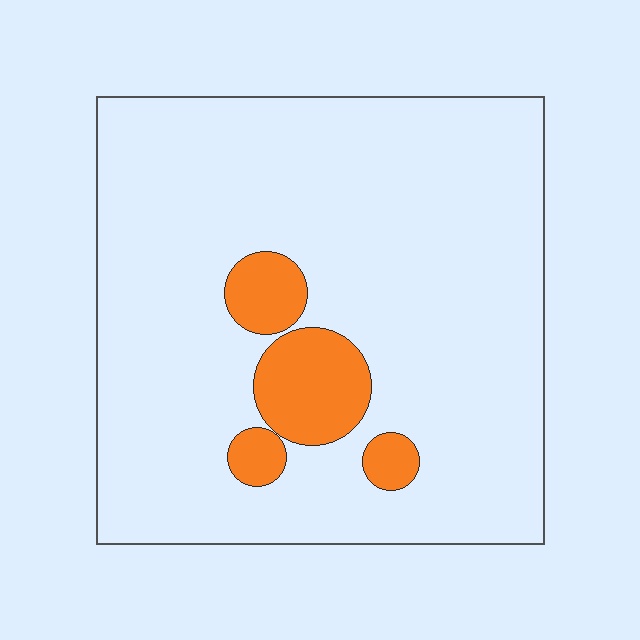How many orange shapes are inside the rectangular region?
4.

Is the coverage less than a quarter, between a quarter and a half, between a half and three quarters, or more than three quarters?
Less than a quarter.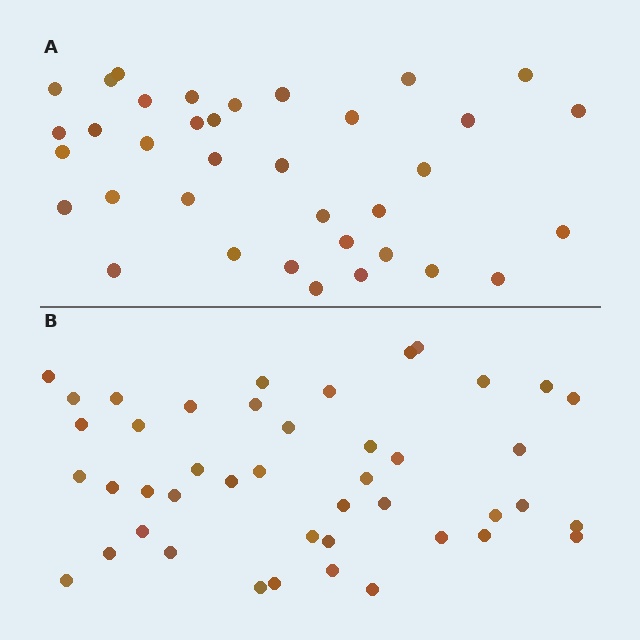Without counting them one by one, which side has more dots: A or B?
Region B (the bottom region) has more dots.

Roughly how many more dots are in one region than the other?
Region B has roughly 8 or so more dots than region A.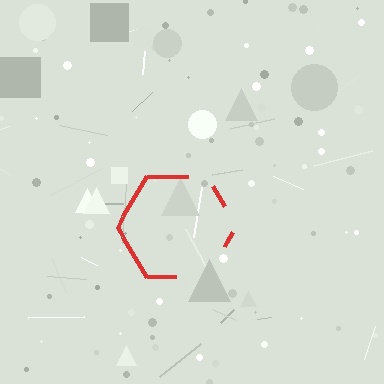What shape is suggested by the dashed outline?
The dashed outline suggests a hexagon.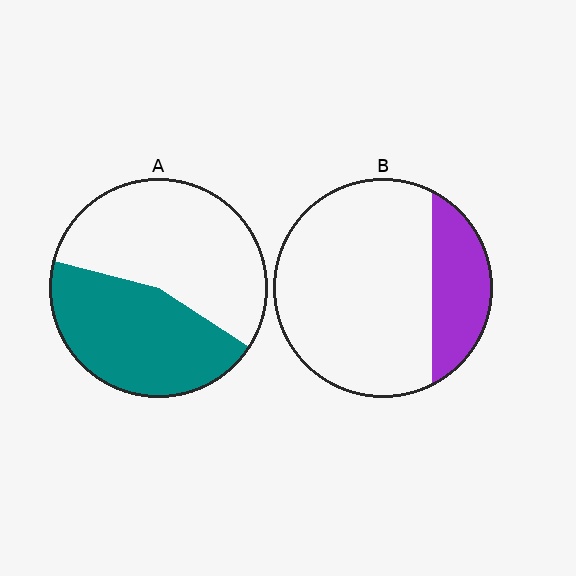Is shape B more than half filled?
No.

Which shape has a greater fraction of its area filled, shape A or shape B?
Shape A.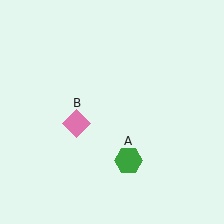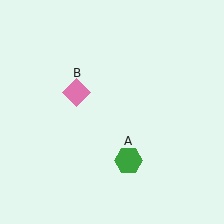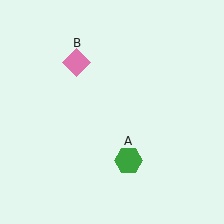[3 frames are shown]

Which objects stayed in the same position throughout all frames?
Green hexagon (object A) remained stationary.